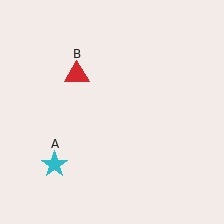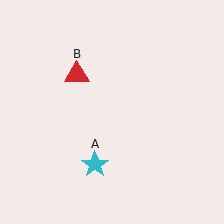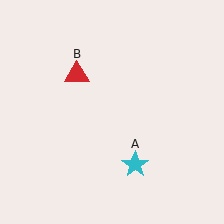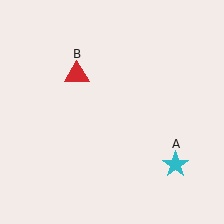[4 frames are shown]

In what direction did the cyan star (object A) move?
The cyan star (object A) moved right.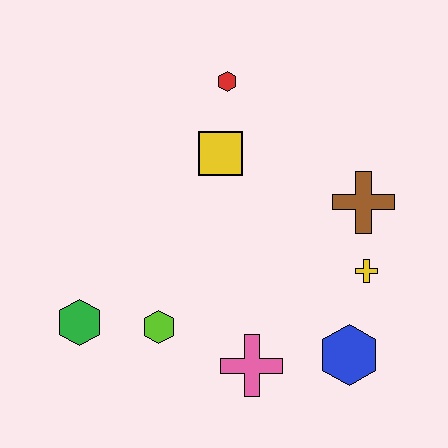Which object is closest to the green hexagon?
The lime hexagon is closest to the green hexagon.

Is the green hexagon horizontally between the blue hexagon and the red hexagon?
No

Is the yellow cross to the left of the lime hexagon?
No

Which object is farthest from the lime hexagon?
The red hexagon is farthest from the lime hexagon.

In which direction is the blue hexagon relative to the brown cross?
The blue hexagon is below the brown cross.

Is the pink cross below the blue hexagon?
Yes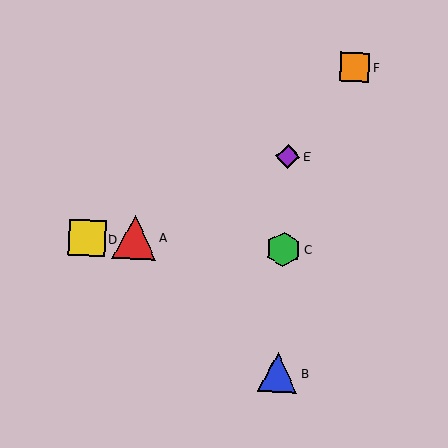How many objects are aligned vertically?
3 objects (B, C, E) are aligned vertically.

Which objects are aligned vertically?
Objects B, C, E are aligned vertically.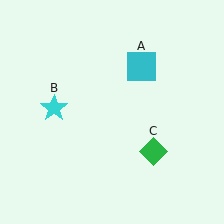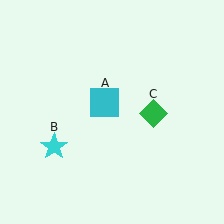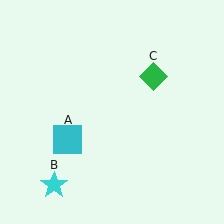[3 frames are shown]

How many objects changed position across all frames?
3 objects changed position: cyan square (object A), cyan star (object B), green diamond (object C).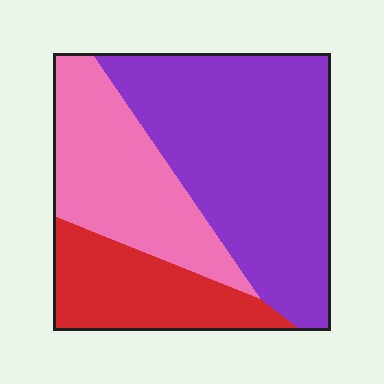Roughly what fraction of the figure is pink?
Pink takes up between a sixth and a third of the figure.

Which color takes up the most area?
Purple, at roughly 50%.